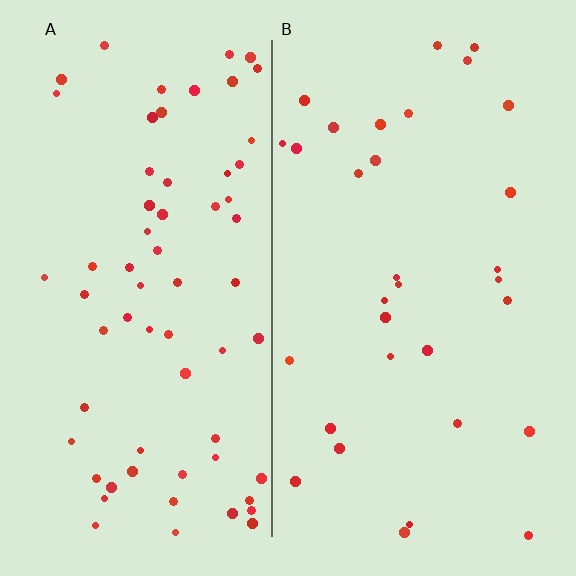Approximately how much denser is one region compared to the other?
Approximately 2.0× — region A over region B.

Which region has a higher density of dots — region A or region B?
A (the left).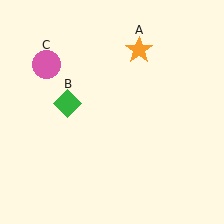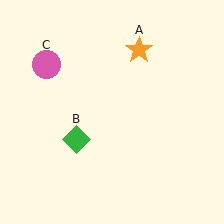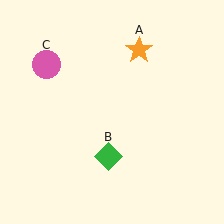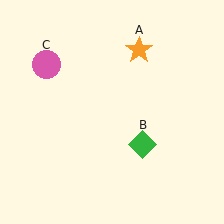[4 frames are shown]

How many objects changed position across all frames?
1 object changed position: green diamond (object B).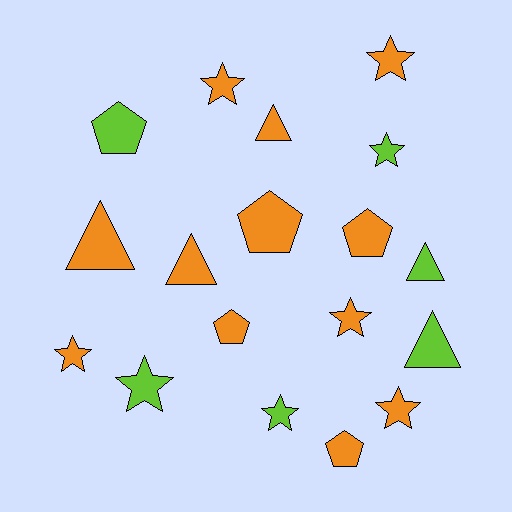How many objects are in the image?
There are 18 objects.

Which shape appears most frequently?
Star, with 8 objects.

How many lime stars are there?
There are 3 lime stars.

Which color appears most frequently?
Orange, with 12 objects.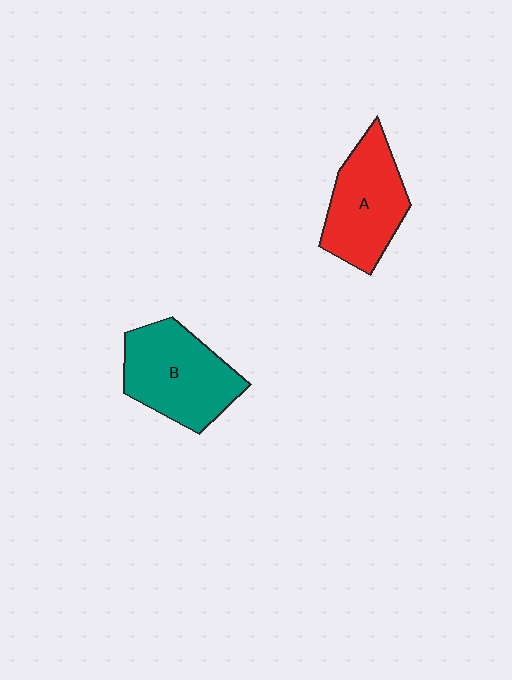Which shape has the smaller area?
Shape A (red).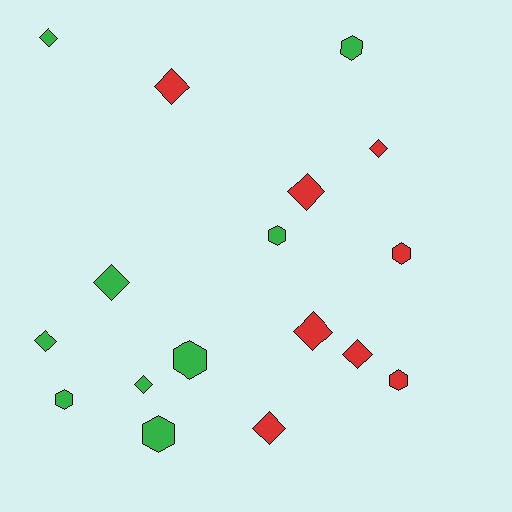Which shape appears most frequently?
Diamond, with 10 objects.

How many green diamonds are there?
There are 4 green diamonds.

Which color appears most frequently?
Green, with 9 objects.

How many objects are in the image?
There are 17 objects.